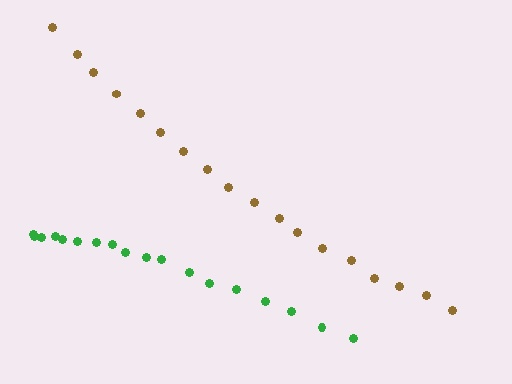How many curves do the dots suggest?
There are 2 distinct paths.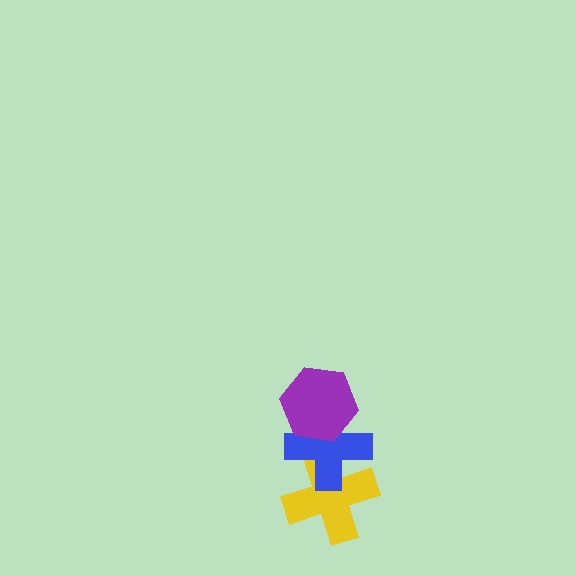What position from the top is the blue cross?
The blue cross is 2nd from the top.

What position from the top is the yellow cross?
The yellow cross is 3rd from the top.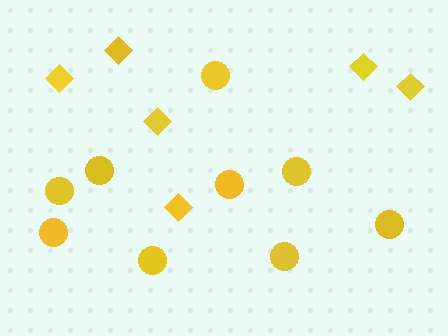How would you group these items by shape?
There are 2 groups: one group of circles (9) and one group of diamonds (6).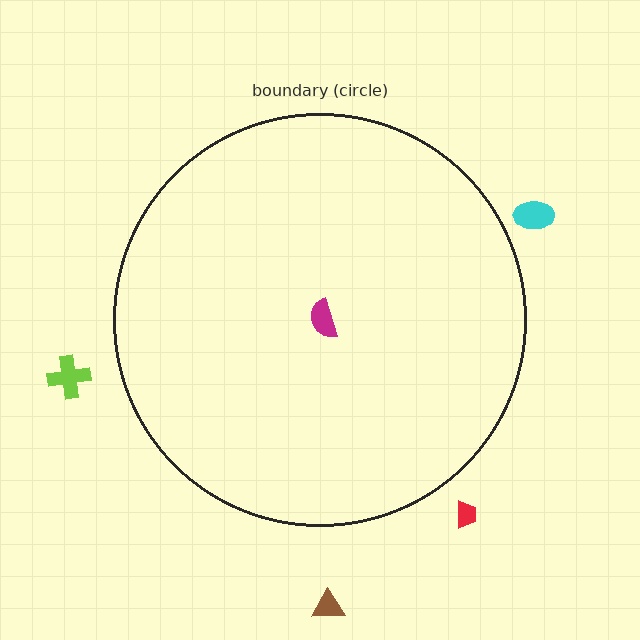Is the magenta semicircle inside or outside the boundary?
Inside.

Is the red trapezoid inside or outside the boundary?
Outside.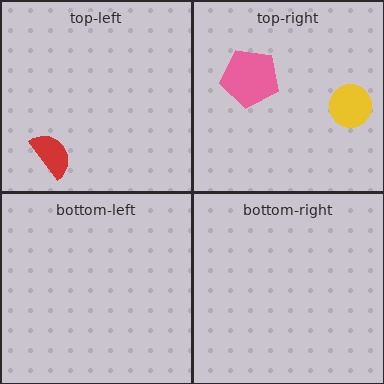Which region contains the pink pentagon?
The top-right region.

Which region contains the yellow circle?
The top-right region.